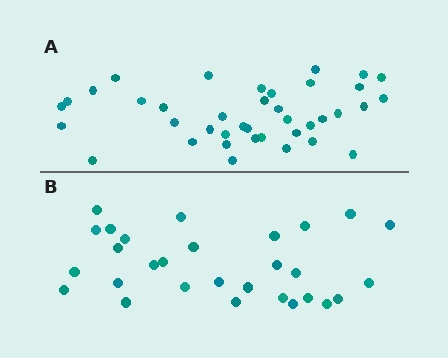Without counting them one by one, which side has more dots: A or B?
Region A (the top region) has more dots.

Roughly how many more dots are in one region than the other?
Region A has roughly 10 or so more dots than region B.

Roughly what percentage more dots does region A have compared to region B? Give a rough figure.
About 35% more.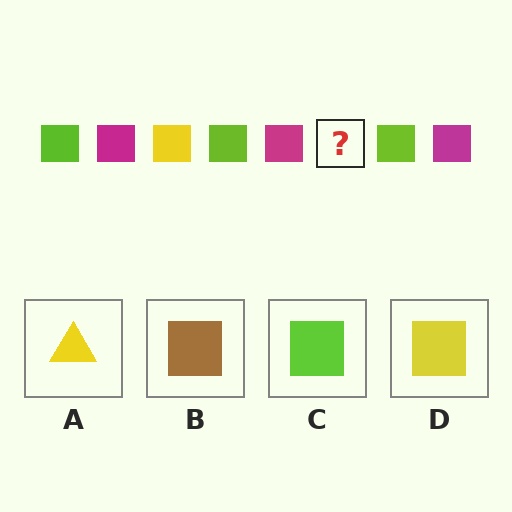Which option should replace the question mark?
Option D.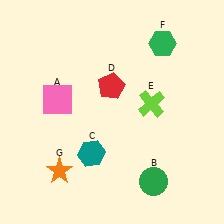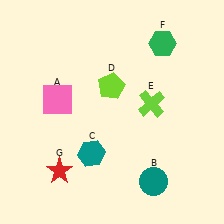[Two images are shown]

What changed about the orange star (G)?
In Image 1, G is orange. In Image 2, it changed to red.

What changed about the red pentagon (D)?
In Image 1, D is red. In Image 2, it changed to lime.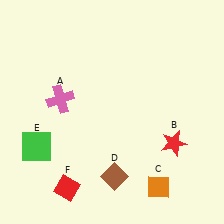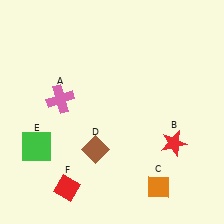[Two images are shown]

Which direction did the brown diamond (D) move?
The brown diamond (D) moved up.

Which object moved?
The brown diamond (D) moved up.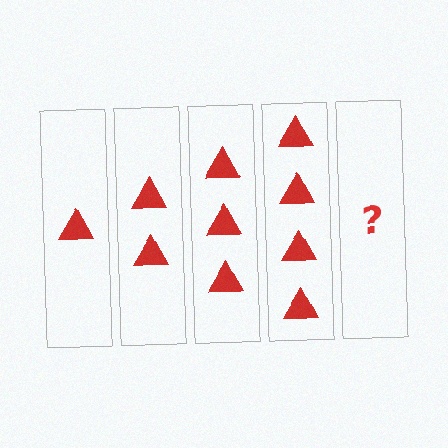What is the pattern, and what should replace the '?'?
The pattern is that each step adds one more triangle. The '?' should be 5 triangles.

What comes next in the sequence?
The next element should be 5 triangles.